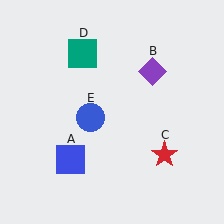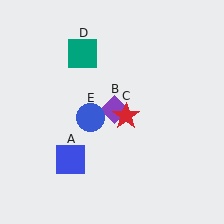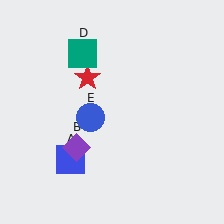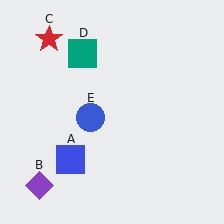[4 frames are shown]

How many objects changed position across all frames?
2 objects changed position: purple diamond (object B), red star (object C).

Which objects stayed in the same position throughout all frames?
Blue square (object A) and teal square (object D) and blue circle (object E) remained stationary.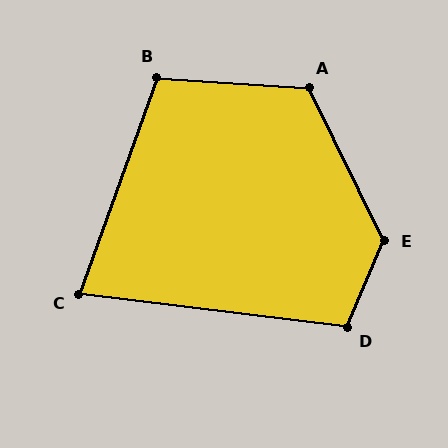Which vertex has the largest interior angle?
E, at approximately 131 degrees.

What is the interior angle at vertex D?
Approximately 106 degrees (obtuse).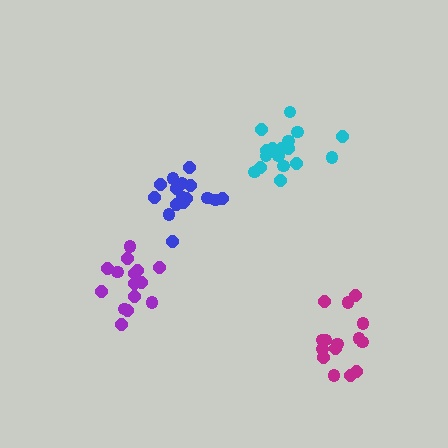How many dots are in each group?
Group 1: 15 dots, Group 2: 18 dots, Group 3: 16 dots, Group 4: 15 dots (64 total).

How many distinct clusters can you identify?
There are 4 distinct clusters.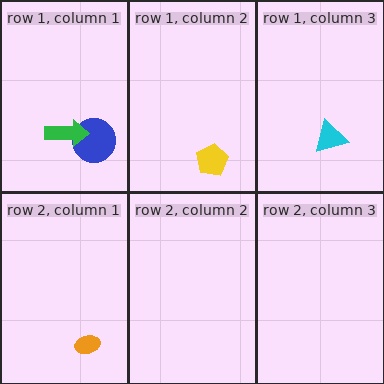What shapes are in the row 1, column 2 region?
The yellow pentagon.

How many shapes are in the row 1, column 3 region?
1.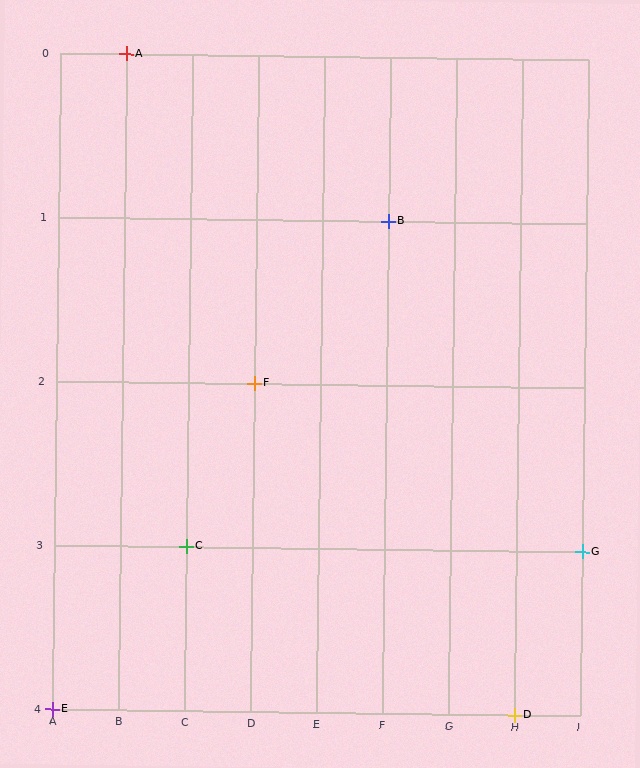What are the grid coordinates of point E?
Point E is at grid coordinates (A, 4).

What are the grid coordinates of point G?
Point G is at grid coordinates (I, 3).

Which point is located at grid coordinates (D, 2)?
Point F is at (D, 2).